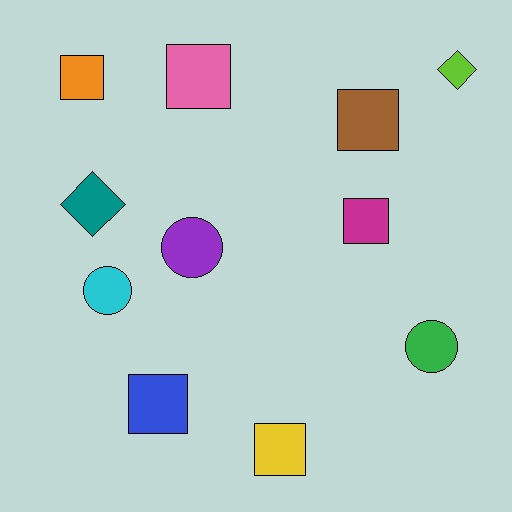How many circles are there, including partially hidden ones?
There are 3 circles.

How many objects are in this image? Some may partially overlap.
There are 11 objects.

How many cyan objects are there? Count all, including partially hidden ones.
There is 1 cyan object.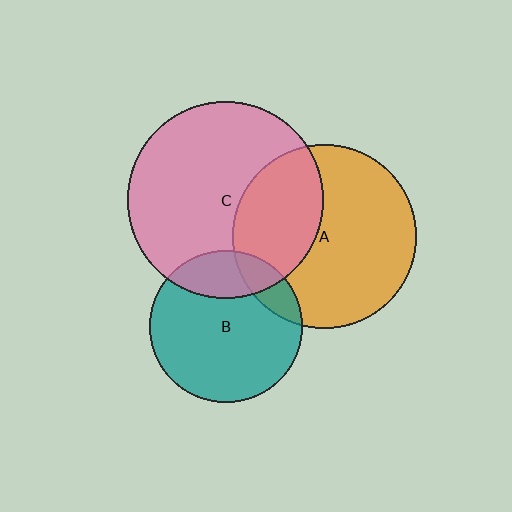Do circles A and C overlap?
Yes.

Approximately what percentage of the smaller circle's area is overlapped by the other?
Approximately 35%.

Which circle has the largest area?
Circle C (pink).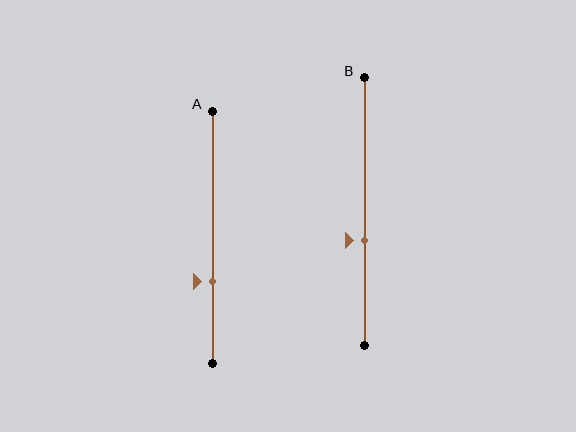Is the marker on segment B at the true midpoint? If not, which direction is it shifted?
No, the marker on segment B is shifted downward by about 11% of the segment length.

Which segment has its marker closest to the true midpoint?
Segment B has its marker closest to the true midpoint.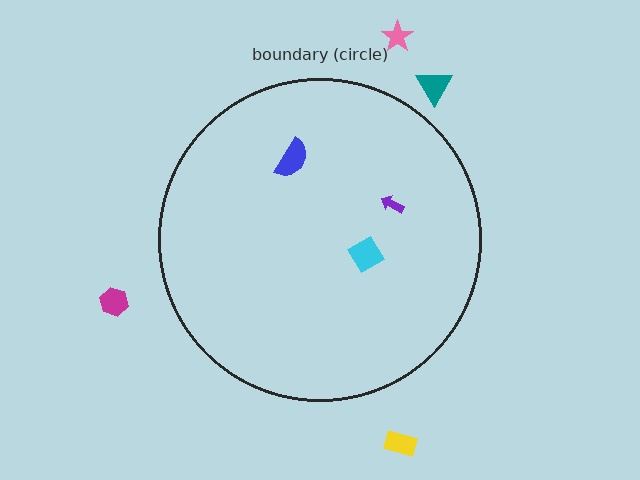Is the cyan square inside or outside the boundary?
Inside.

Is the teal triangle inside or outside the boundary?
Outside.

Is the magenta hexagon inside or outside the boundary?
Outside.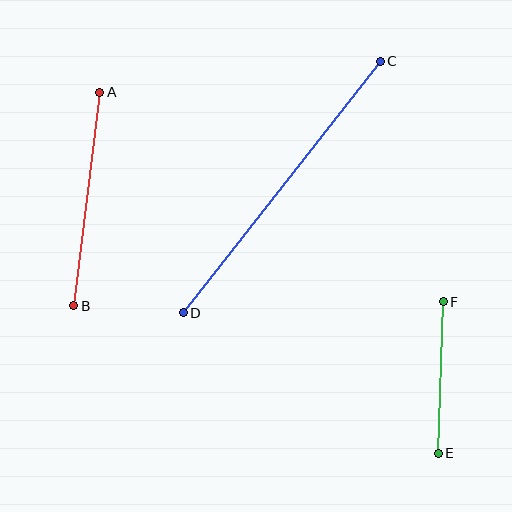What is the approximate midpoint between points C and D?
The midpoint is at approximately (282, 187) pixels.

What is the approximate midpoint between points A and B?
The midpoint is at approximately (87, 199) pixels.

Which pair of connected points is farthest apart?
Points C and D are farthest apart.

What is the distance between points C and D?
The distance is approximately 319 pixels.